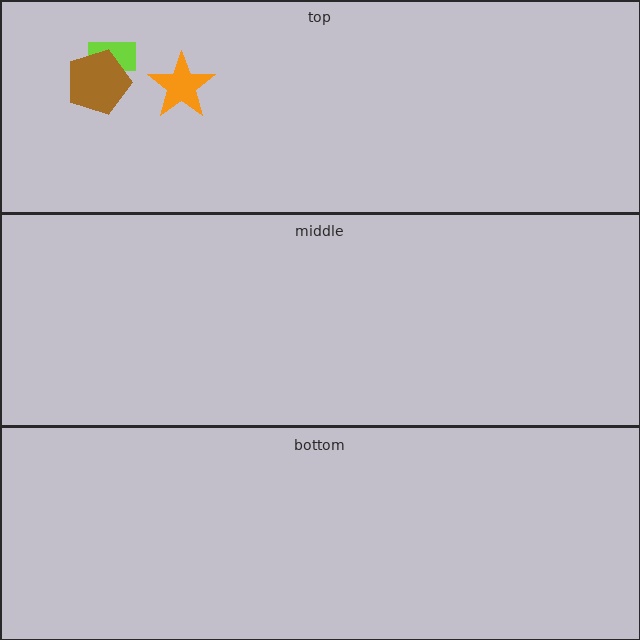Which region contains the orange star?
The top region.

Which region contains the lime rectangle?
The top region.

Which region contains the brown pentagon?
The top region.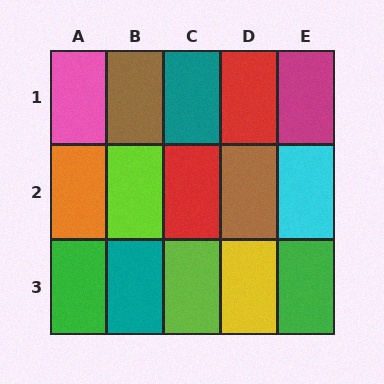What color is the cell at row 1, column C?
Teal.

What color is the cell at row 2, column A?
Orange.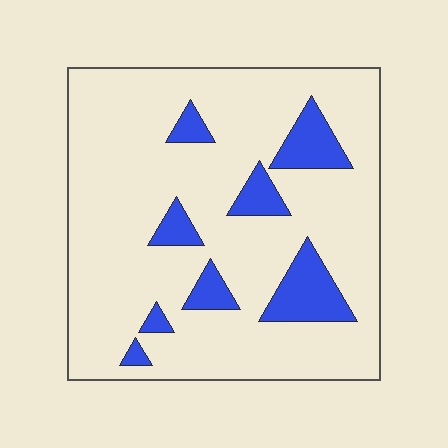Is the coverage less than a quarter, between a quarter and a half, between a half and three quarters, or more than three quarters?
Less than a quarter.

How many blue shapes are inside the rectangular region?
8.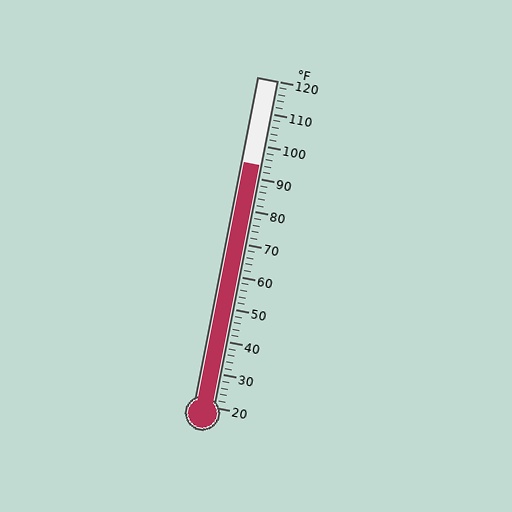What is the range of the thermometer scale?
The thermometer scale ranges from 20°F to 120°F.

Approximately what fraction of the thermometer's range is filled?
The thermometer is filled to approximately 75% of its range.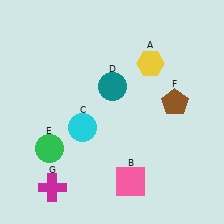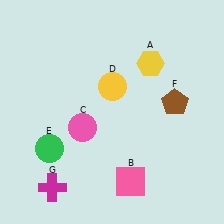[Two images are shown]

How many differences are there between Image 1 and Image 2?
There are 2 differences between the two images.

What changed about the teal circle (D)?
In Image 1, D is teal. In Image 2, it changed to yellow.